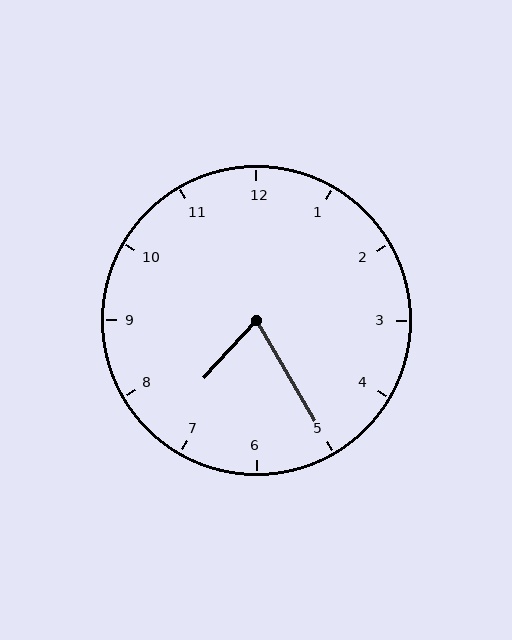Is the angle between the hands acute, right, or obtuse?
It is acute.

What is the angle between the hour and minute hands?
Approximately 72 degrees.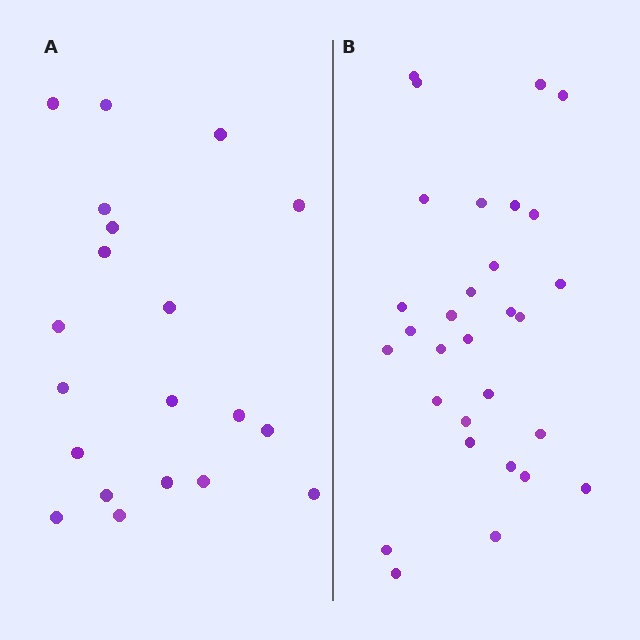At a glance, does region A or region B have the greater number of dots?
Region B (the right region) has more dots.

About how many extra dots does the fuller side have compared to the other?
Region B has roughly 10 or so more dots than region A.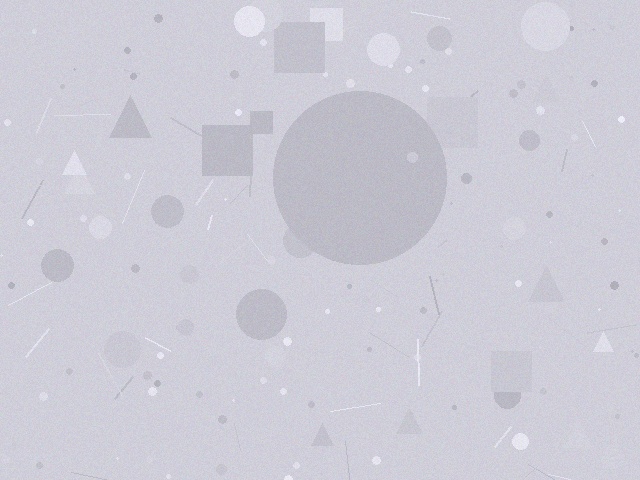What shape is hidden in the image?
A circle is hidden in the image.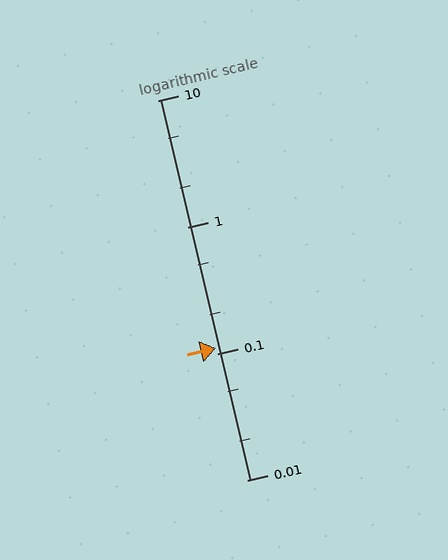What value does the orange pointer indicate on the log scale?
The pointer indicates approximately 0.11.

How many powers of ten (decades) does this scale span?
The scale spans 3 decades, from 0.01 to 10.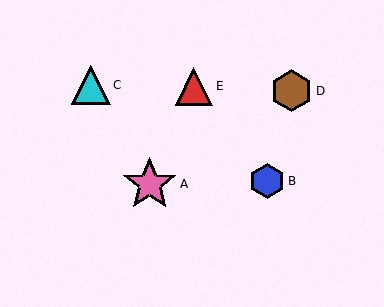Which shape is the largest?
The pink star (labeled A) is the largest.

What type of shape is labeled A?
Shape A is a pink star.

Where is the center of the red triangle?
The center of the red triangle is at (194, 86).